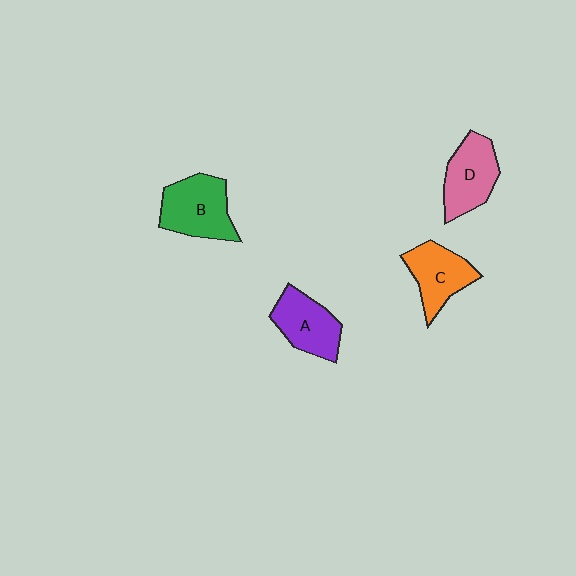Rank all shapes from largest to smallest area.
From largest to smallest: B (green), D (pink), A (purple), C (orange).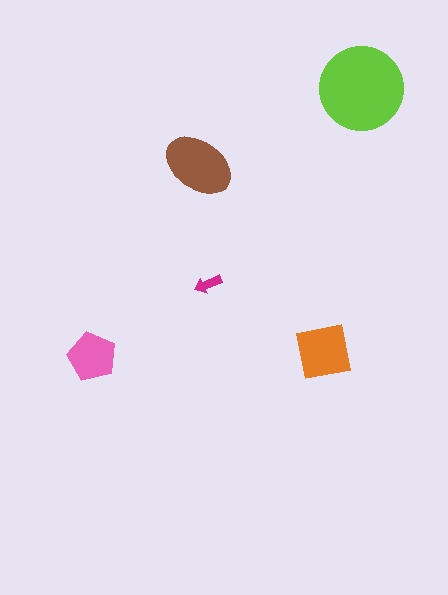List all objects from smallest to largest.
The magenta arrow, the pink pentagon, the orange square, the brown ellipse, the lime circle.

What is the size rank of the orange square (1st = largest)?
3rd.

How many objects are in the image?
There are 5 objects in the image.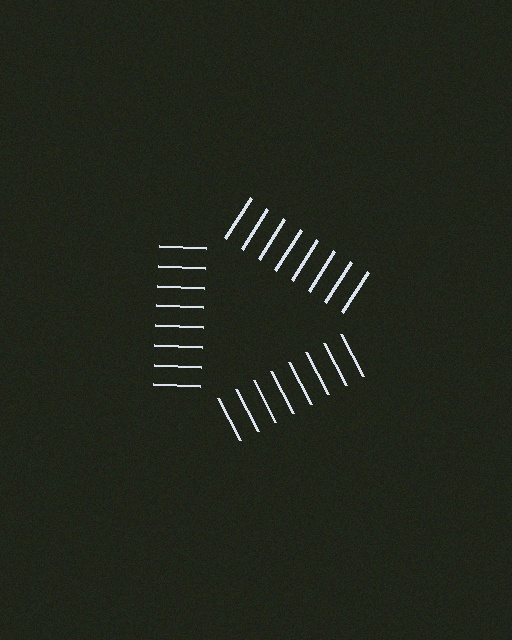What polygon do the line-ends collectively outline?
An illusory triangle — the line segments terminate on its edges but no continuous stroke is drawn.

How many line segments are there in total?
24 — 8 along each of the 3 edges.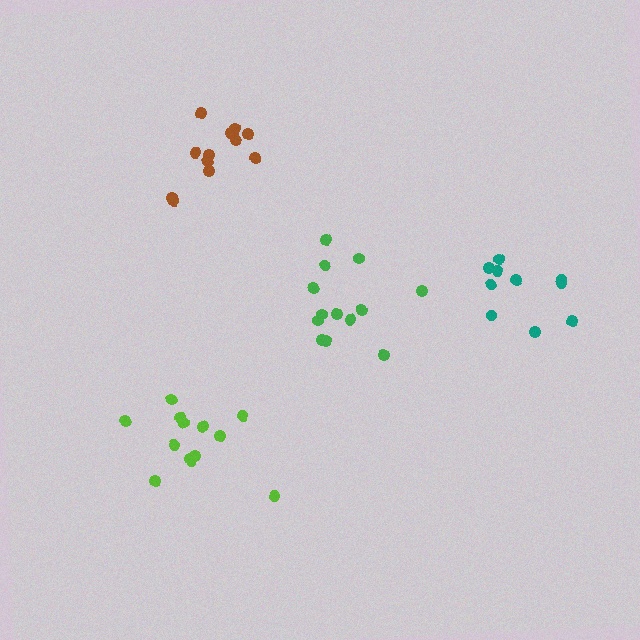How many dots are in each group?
Group 1: 13 dots, Group 2: 13 dots, Group 3: 10 dots, Group 4: 13 dots (49 total).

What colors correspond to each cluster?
The clusters are colored: green, brown, teal, lime.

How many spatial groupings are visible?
There are 4 spatial groupings.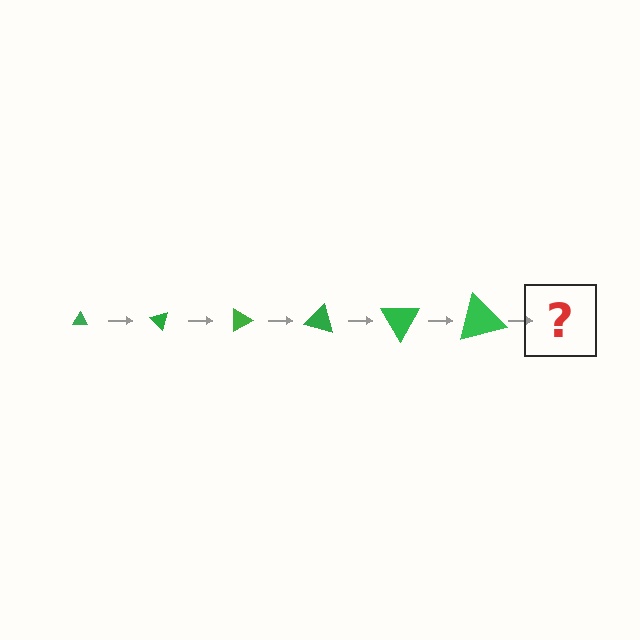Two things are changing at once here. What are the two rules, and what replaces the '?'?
The two rules are that the triangle grows larger each step and it rotates 45 degrees each step. The '?' should be a triangle, larger than the previous one and rotated 270 degrees from the start.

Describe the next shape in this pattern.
It should be a triangle, larger than the previous one and rotated 270 degrees from the start.